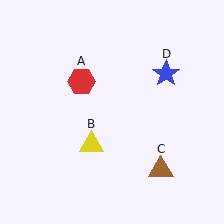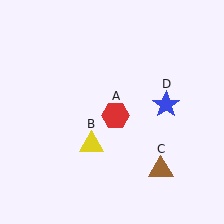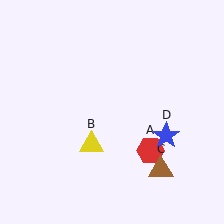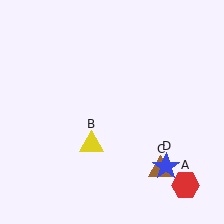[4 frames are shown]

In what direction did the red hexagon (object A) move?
The red hexagon (object A) moved down and to the right.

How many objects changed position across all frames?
2 objects changed position: red hexagon (object A), blue star (object D).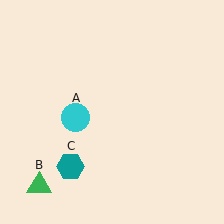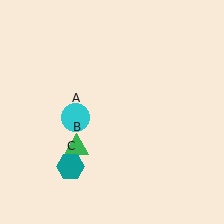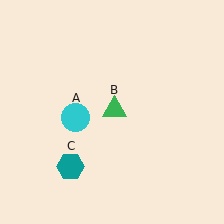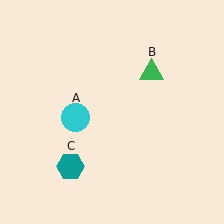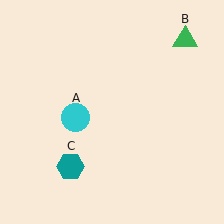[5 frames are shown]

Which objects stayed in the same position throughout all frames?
Cyan circle (object A) and teal hexagon (object C) remained stationary.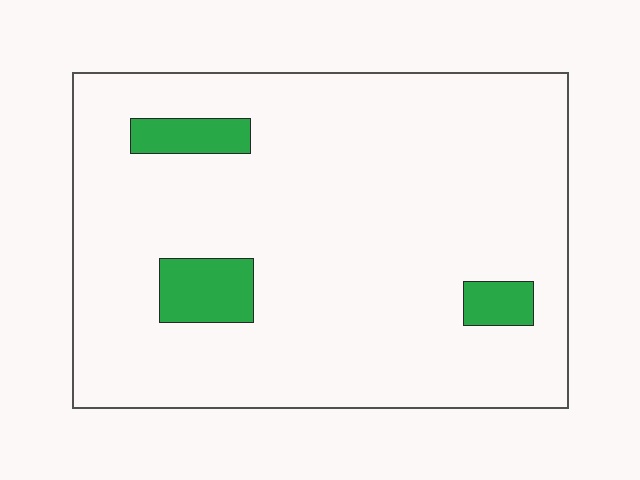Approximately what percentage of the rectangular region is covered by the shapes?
Approximately 10%.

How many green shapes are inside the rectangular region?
3.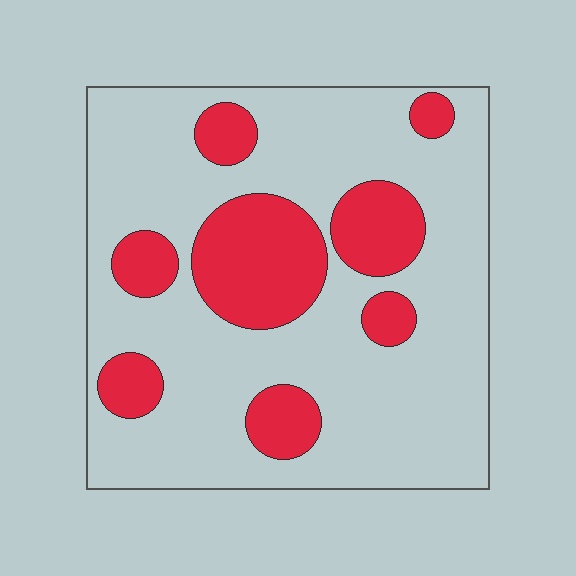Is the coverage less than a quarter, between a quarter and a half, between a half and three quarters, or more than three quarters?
Between a quarter and a half.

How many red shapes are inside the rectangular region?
8.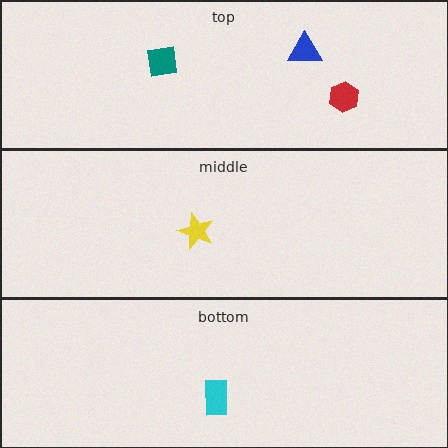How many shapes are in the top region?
3.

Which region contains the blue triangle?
The top region.